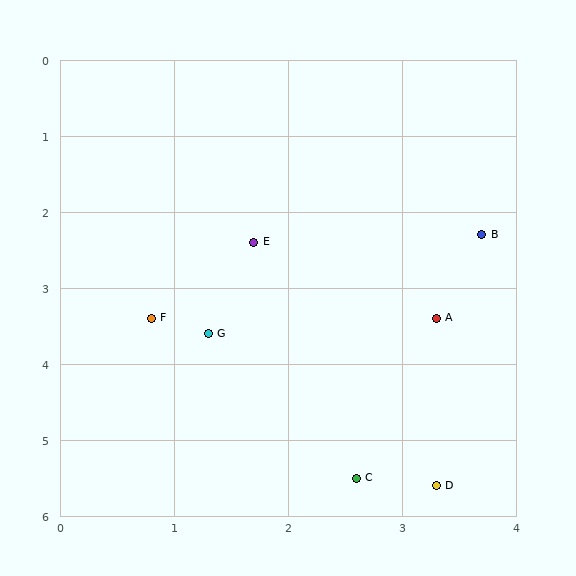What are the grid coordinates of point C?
Point C is at approximately (2.6, 5.5).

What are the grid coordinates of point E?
Point E is at approximately (1.7, 2.4).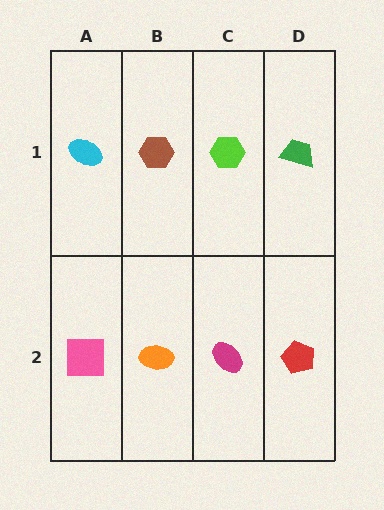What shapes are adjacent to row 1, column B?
An orange ellipse (row 2, column B), a cyan ellipse (row 1, column A), a lime hexagon (row 1, column C).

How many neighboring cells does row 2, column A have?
2.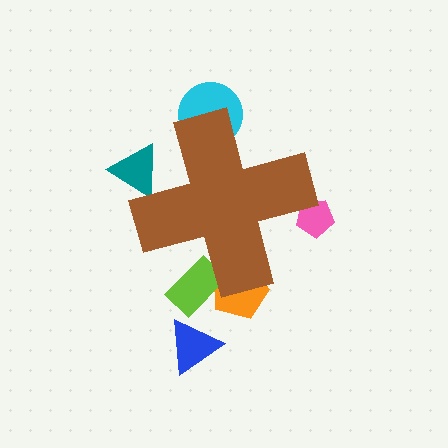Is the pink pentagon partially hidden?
Yes, the pink pentagon is partially hidden behind the brown cross.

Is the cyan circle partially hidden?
Yes, the cyan circle is partially hidden behind the brown cross.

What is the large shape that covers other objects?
A brown cross.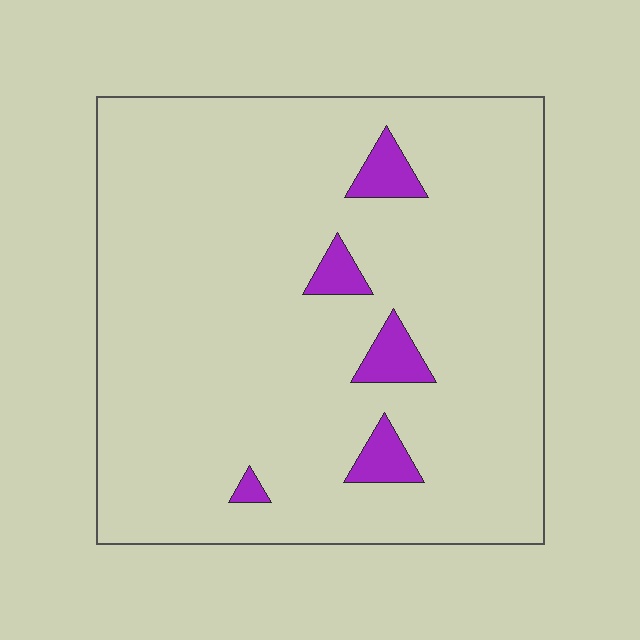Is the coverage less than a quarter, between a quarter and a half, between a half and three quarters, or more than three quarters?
Less than a quarter.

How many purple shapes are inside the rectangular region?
5.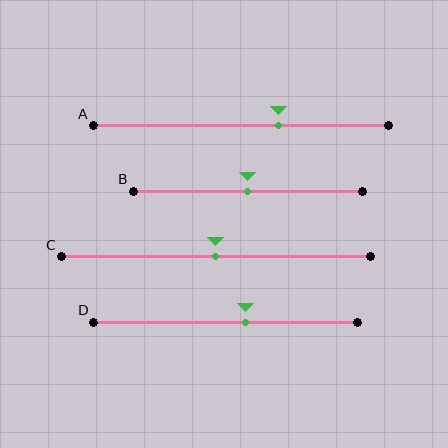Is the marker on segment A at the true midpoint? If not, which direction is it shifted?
No, the marker on segment A is shifted to the right by about 13% of the segment length.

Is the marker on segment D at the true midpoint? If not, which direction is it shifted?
No, the marker on segment D is shifted to the right by about 8% of the segment length.